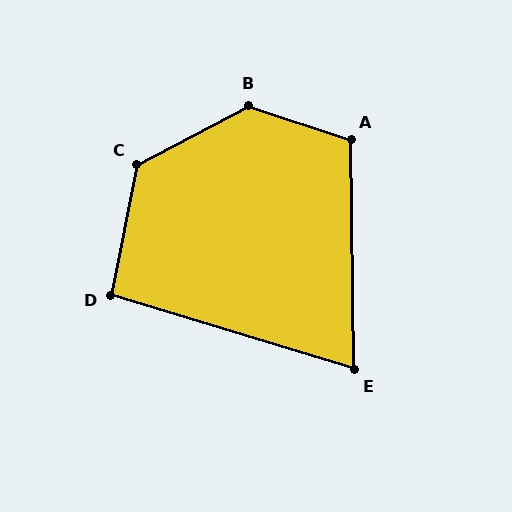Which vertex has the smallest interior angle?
E, at approximately 72 degrees.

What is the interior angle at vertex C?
Approximately 129 degrees (obtuse).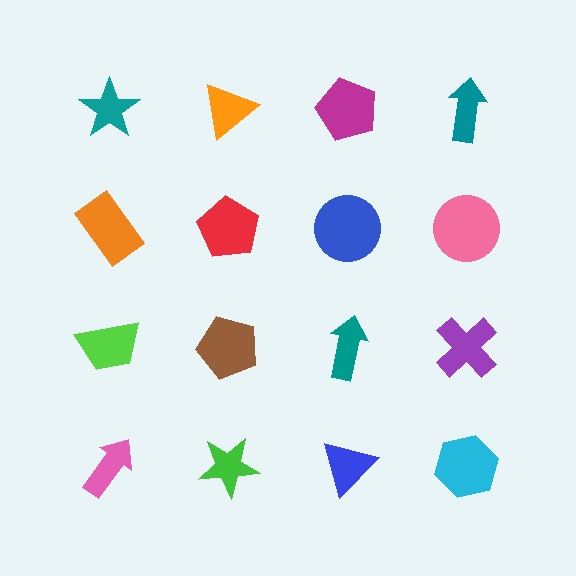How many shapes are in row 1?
4 shapes.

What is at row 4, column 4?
A cyan hexagon.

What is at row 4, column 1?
A pink arrow.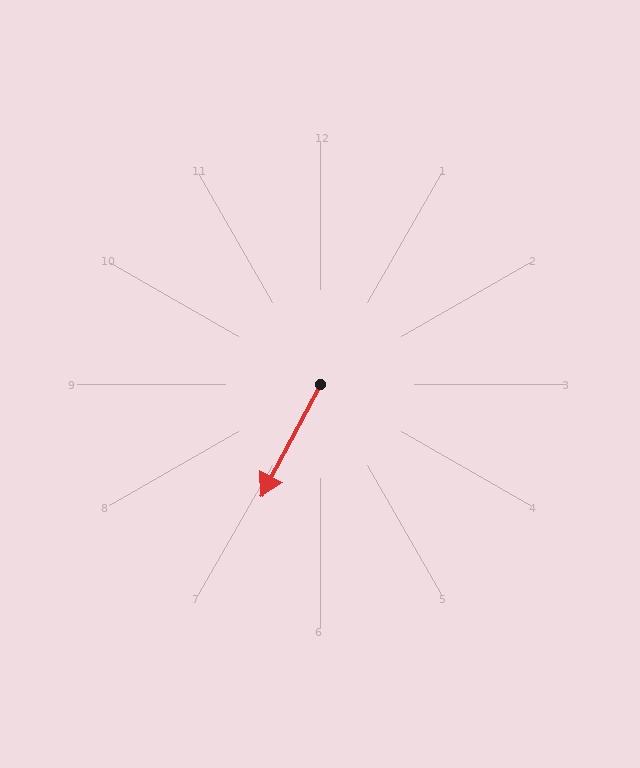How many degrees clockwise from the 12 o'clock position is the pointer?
Approximately 208 degrees.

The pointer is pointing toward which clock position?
Roughly 7 o'clock.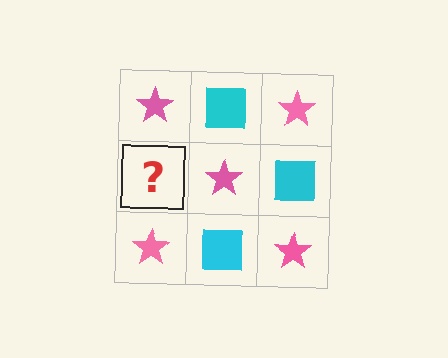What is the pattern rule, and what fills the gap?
The rule is that it alternates pink star and cyan square in a checkerboard pattern. The gap should be filled with a cyan square.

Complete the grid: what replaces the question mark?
The question mark should be replaced with a cyan square.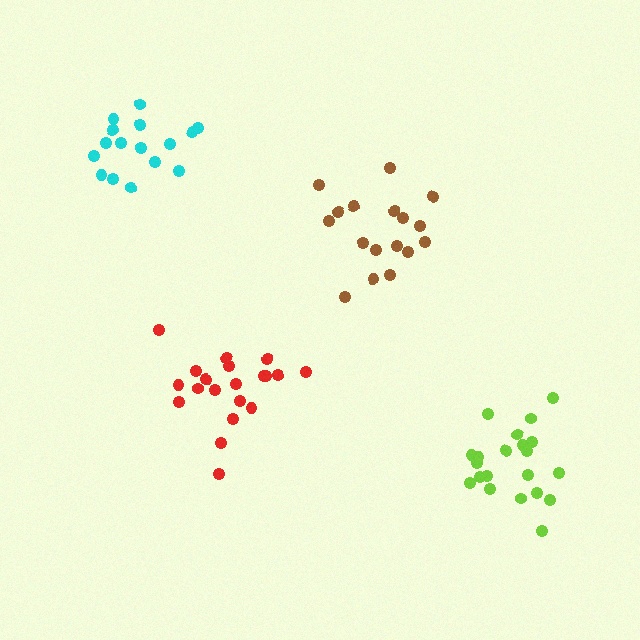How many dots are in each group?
Group 1: 16 dots, Group 2: 17 dots, Group 3: 20 dots, Group 4: 21 dots (74 total).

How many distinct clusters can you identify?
There are 4 distinct clusters.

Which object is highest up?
The cyan cluster is topmost.